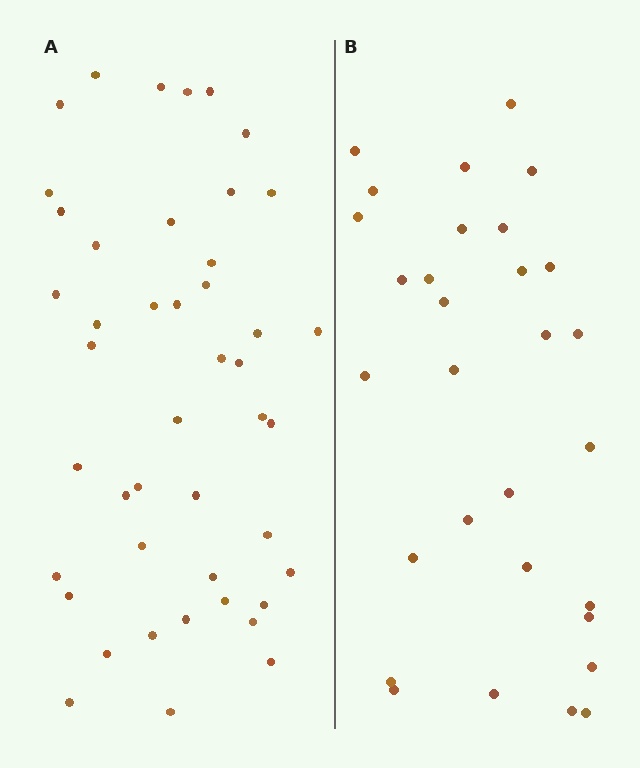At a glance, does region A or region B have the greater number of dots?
Region A (the left region) has more dots.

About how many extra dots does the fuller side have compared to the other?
Region A has approximately 15 more dots than region B.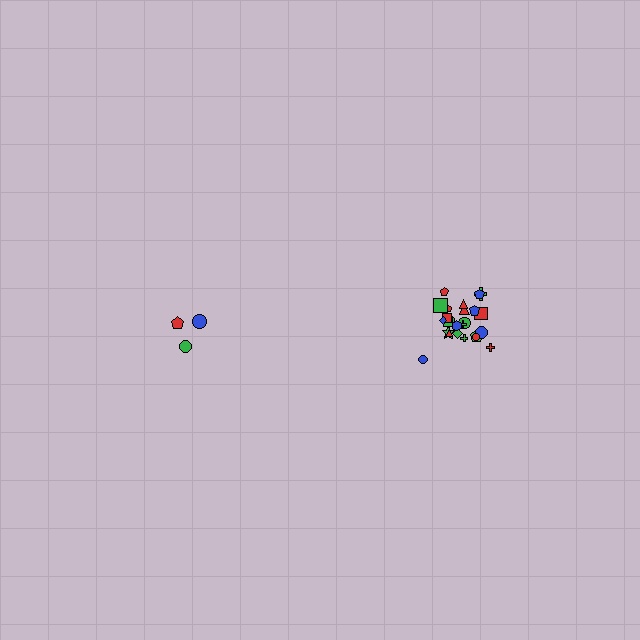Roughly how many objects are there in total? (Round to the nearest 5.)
Roughly 30 objects in total.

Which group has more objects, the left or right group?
The right group.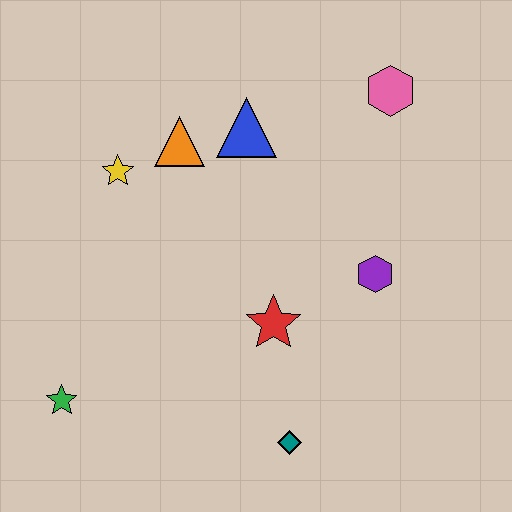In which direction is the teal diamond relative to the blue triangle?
The teal diamond is below the blue triangle.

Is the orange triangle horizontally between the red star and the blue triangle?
No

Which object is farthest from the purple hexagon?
The green star is farthest from the purple hexagon.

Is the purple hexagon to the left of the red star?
No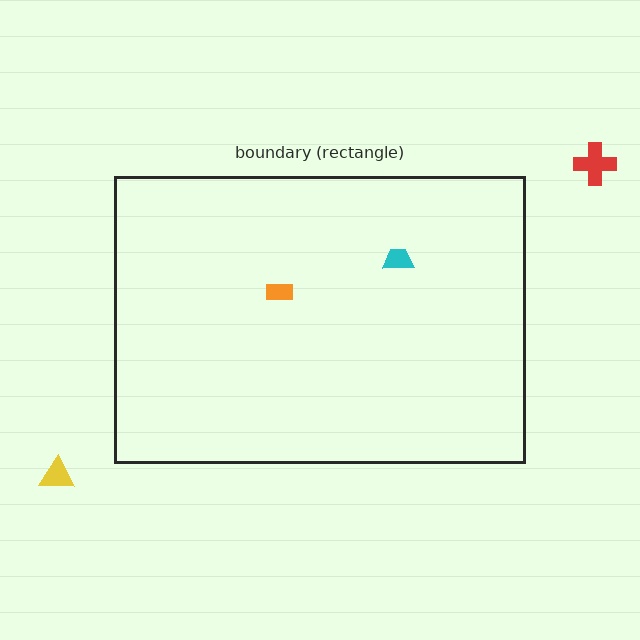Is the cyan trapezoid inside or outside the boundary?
Inside.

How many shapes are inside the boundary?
2 inside, 2 outside.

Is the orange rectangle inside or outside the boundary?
Inside.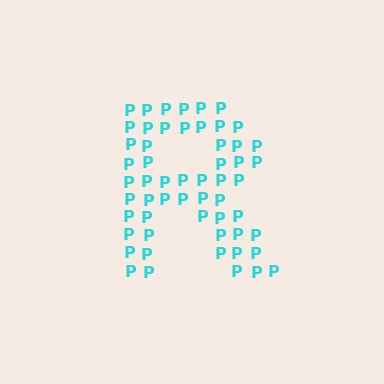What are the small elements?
The small elements are letter P's.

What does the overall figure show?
The overall figure shows the letter R.